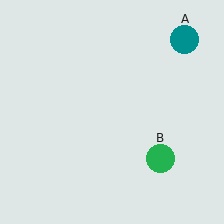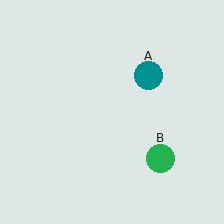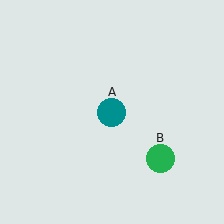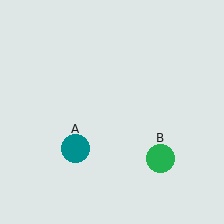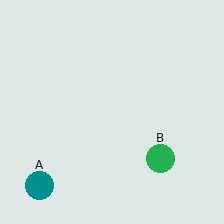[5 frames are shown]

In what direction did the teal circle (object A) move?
The teal circle (object A) moved down and to the left.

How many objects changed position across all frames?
1 object changed position: teal circle (object A).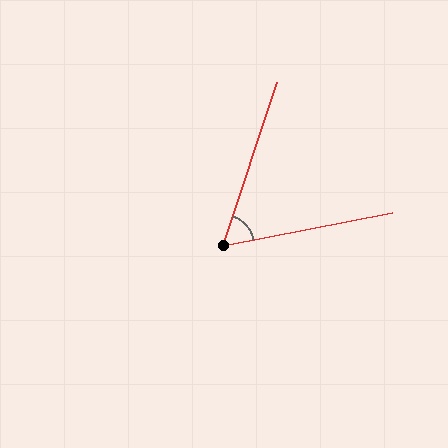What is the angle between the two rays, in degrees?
Approximately 60 degrees.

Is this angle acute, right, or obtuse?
It is acute.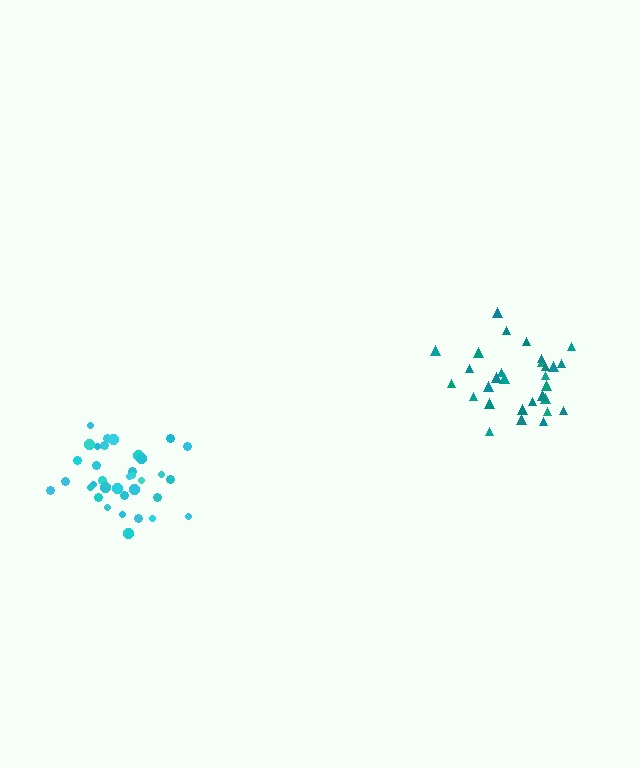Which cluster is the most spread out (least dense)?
Teal.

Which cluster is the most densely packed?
Cyan.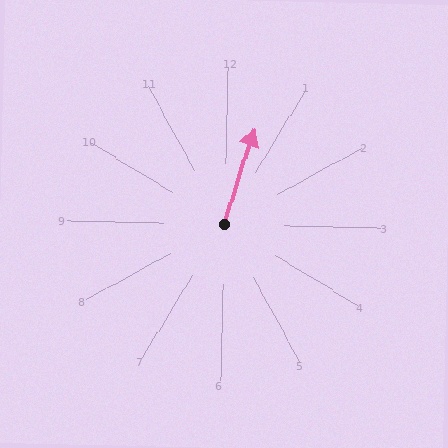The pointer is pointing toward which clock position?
Roughly 1 o'clock.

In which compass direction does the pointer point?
North.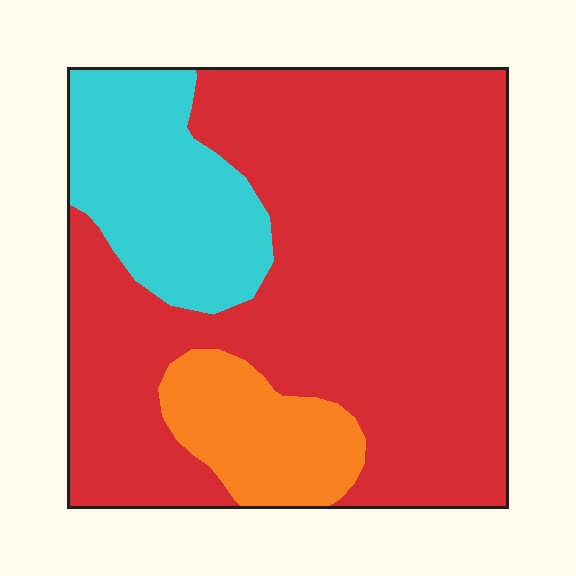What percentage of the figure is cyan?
Cyan covers around 20% of the figure.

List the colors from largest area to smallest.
From largest to smallest: red, cyan, orange.